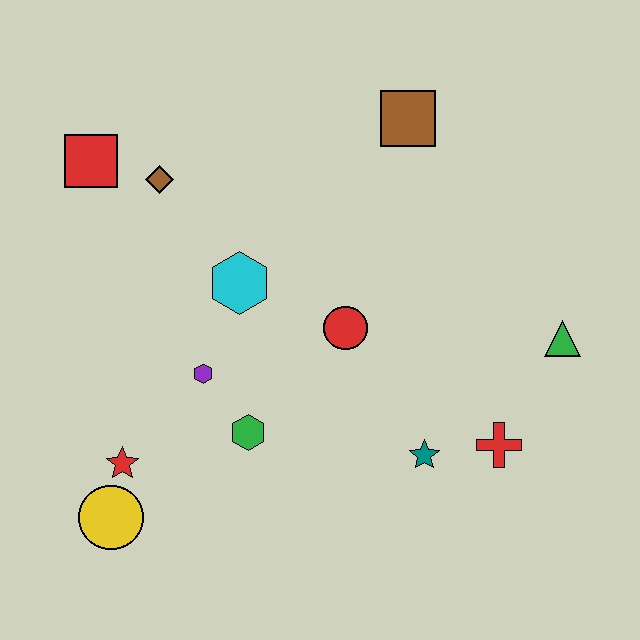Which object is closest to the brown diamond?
The red square is closest to the brown diamond.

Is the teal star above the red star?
Yes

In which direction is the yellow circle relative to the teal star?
The yellow circle is to the left of the teal star.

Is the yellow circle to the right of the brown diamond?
No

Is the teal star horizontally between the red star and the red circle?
No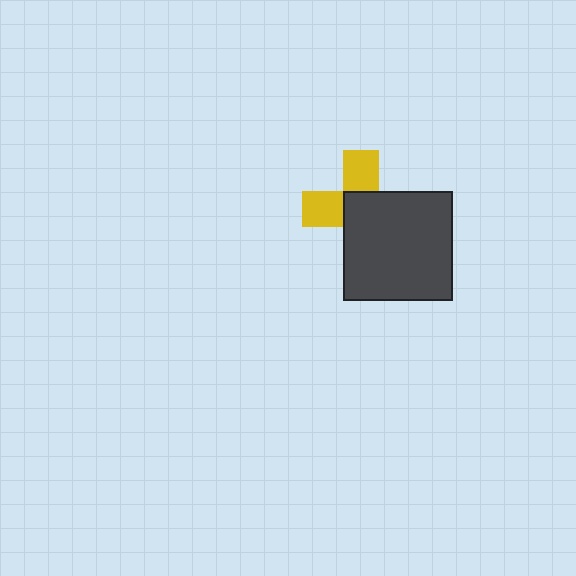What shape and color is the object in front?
The object in front is a dark gray square.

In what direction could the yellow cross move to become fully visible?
The yellow cross could move toward the upper-left. That would shift it out from behind the dark gray square entirely.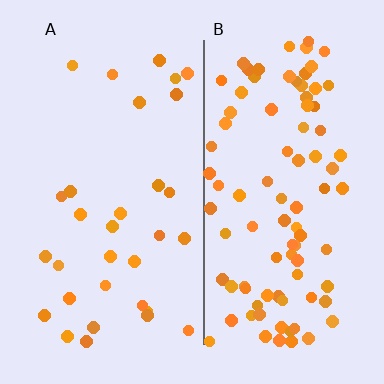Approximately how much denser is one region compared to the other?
Approximately 2.9× — region B over region A.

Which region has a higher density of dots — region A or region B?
B (the right).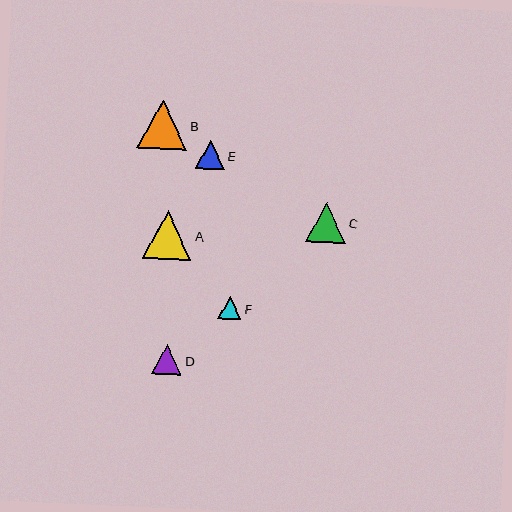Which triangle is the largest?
Triangle B is the largest with a size of approximately 49 pixels.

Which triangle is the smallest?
Triangle F is the smallest with a size of approximately 23 pixels.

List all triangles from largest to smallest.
From largest to smallest: B, A, C, D, E, F.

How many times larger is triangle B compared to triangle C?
Triangle B is approximately 1.2 times the size of triangle C.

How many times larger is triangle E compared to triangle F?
Triangle E is approximately 1.3 times the size of triangle F.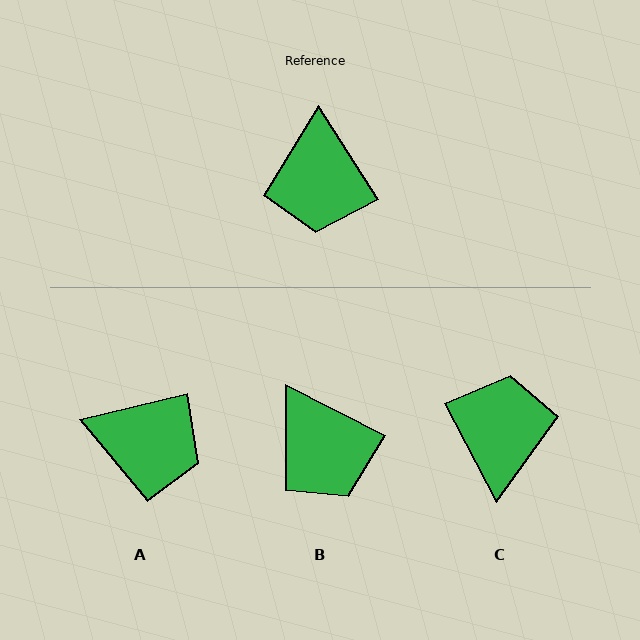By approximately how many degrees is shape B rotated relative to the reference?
Approximately 31 degrees counter-clockwise.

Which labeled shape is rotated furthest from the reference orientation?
C, about 175 degrees away.